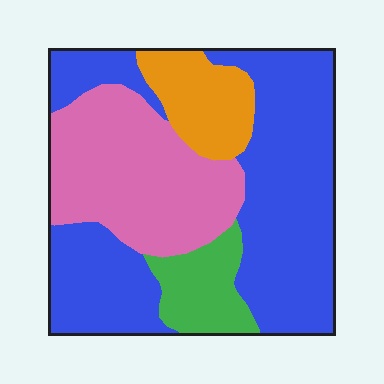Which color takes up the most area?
Blue, at roughly 50%.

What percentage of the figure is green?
Green covers 9% of the figure.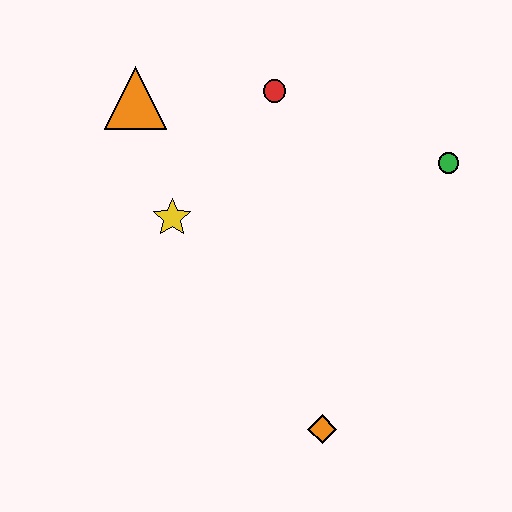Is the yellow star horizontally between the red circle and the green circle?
No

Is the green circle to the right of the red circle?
Yes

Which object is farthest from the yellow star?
The green circle is farthest from the yellow star.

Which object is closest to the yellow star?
The orange triangle is closest to the yellow star.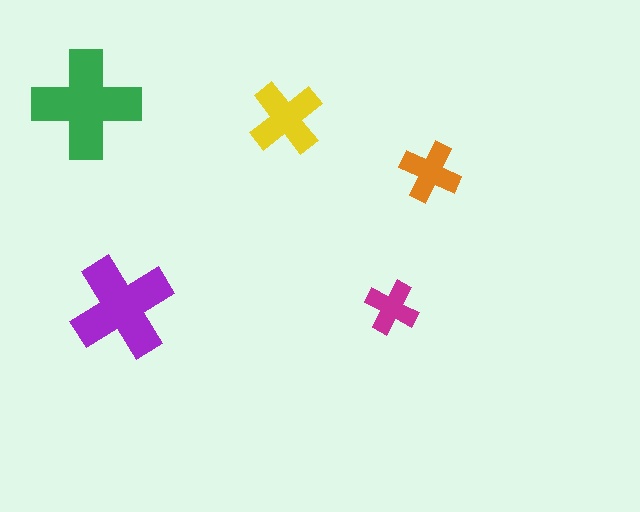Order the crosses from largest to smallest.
the green one, the purple one, the yellow one, the orange one, the magenta one.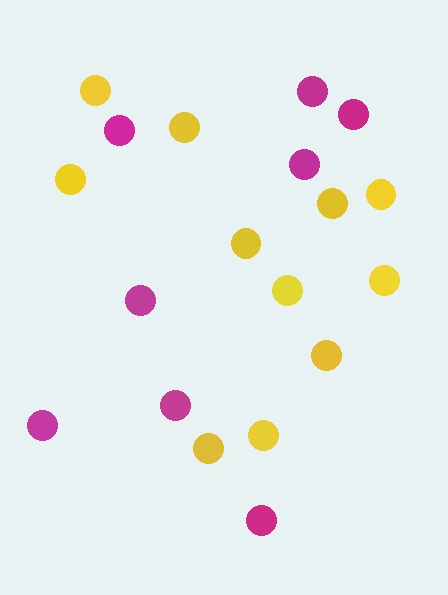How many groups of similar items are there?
There are 2 groups: one group of yellow circles (11) and one group of magenta circles (8).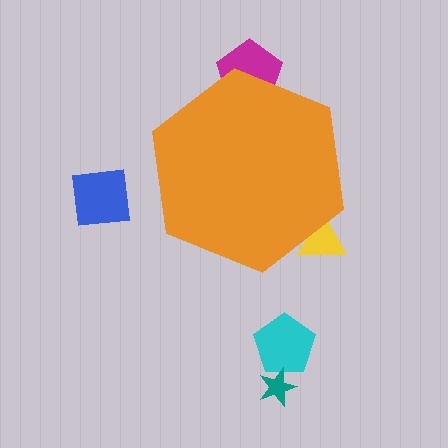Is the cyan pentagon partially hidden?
No, the cyan pentagon is fully visible.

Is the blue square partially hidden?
No, the blue square is fully visible.